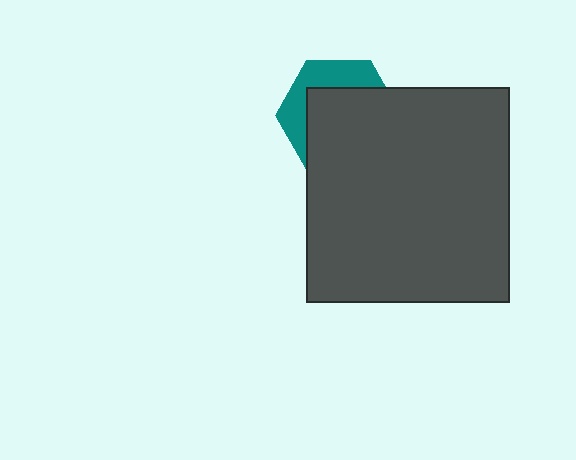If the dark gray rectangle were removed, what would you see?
You would see the complete teal hexagon.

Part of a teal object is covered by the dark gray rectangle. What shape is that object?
It is a hexagon.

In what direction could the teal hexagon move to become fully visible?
The teal hexagon could move toward the upper-left. That would shift it out from behind the dark gray rectangle entirely.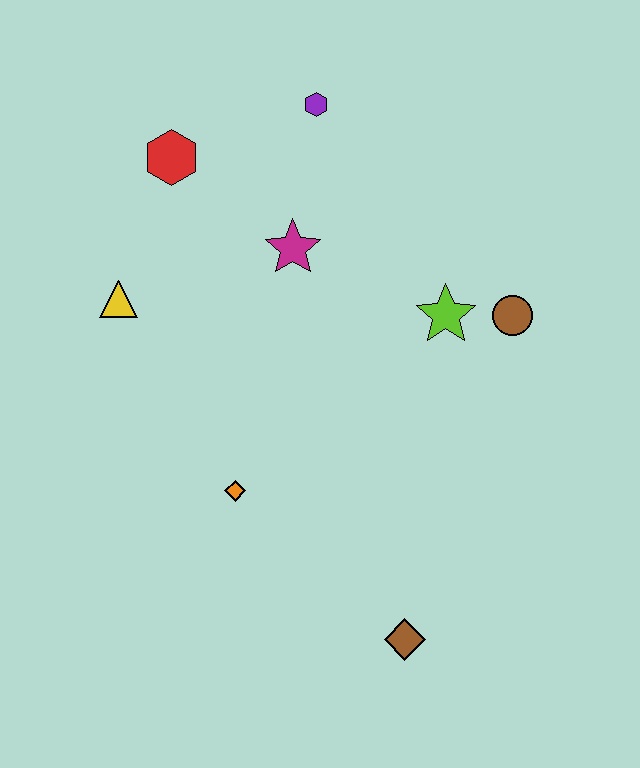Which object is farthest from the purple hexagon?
The brown diamond is farthest from the purple hexagon.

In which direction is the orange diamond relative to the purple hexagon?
The orange diamond is below the purple hexagon.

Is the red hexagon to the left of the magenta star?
Yes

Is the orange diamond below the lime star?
Yes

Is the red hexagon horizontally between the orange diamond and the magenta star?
No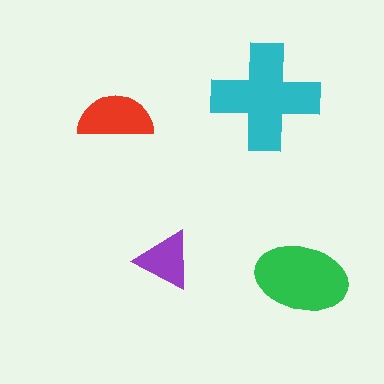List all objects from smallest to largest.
The purple triangle, the red semicircle, the green ellipse, the cyan cross.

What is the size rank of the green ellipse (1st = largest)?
2nd.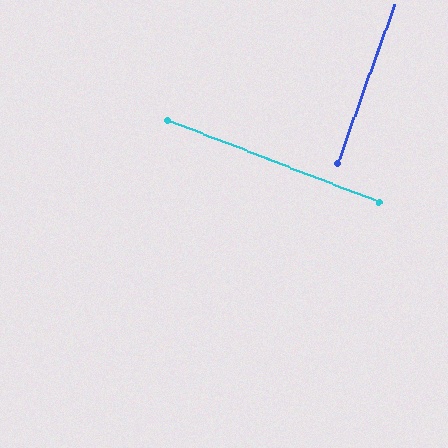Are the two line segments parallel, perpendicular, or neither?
Perpendicular — they meet at approximately 89°.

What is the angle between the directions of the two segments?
Approximately 89 degrees.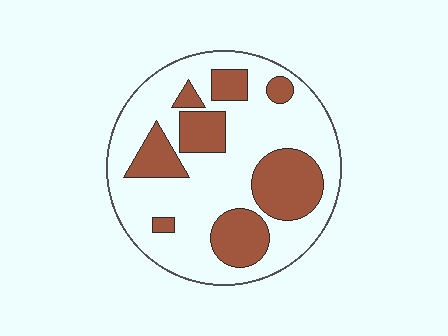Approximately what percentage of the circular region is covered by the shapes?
Approximately 30%.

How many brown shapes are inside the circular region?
8.